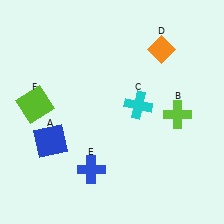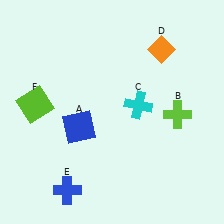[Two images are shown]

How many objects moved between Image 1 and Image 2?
2 objects moved between the two images.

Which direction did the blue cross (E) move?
The blue cross (E) moved left.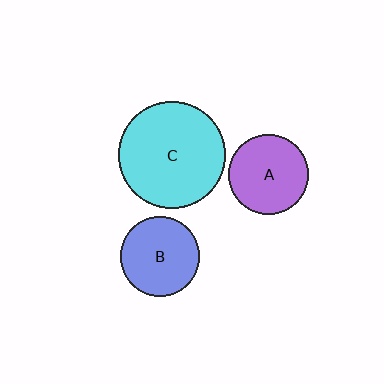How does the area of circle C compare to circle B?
Approximately 1.8 times.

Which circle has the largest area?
Circle C (cyan).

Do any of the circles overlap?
No, none of the circles overlap.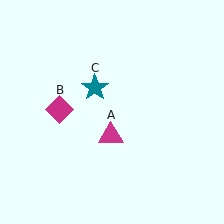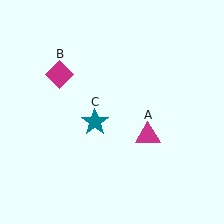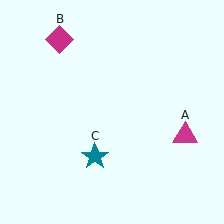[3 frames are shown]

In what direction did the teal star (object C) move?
The teal star (object C) moved down.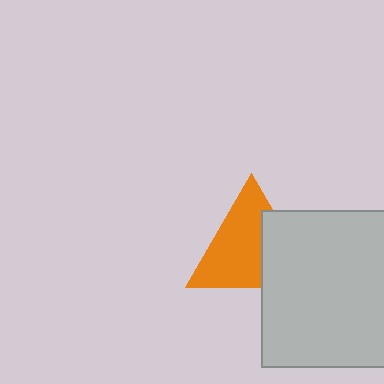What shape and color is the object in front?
The object in front is a light gray rectangle.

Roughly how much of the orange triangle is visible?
Most of it is visible (roughly 65%).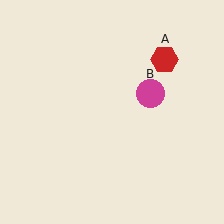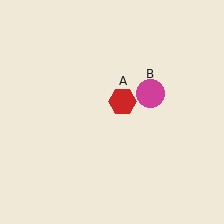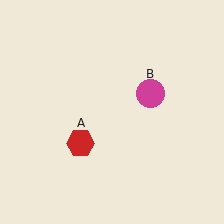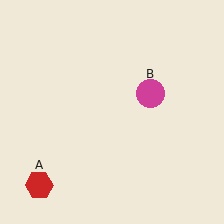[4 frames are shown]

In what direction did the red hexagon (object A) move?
The red hexagon (object A) moved down and to the left.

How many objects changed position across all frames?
1 object changed position: red hexagon (object A).